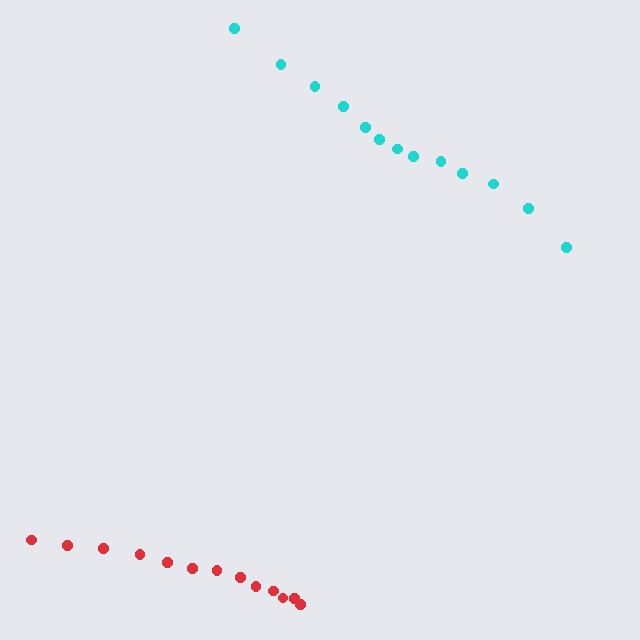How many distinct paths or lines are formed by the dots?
There are 2 distinct paths.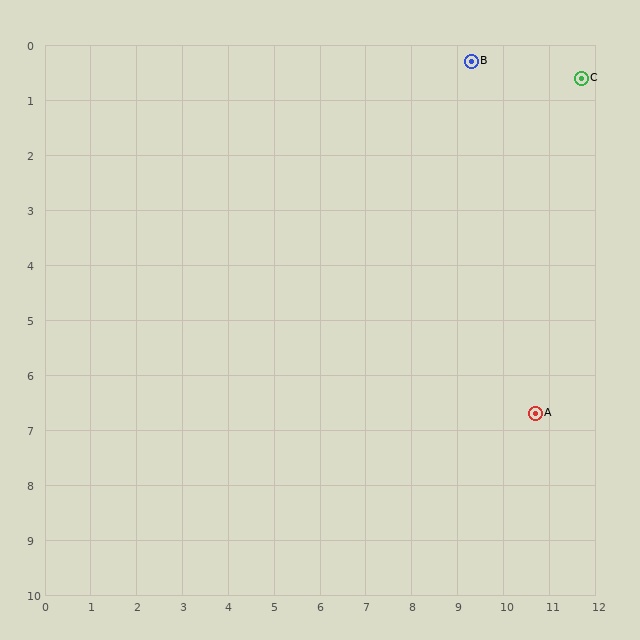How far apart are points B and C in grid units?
Points B and C are about 2.4 grid units apart.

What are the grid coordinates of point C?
Point C is at approximately (11.7, 0.6).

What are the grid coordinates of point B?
Point B is at approximately (9.3, 0.3).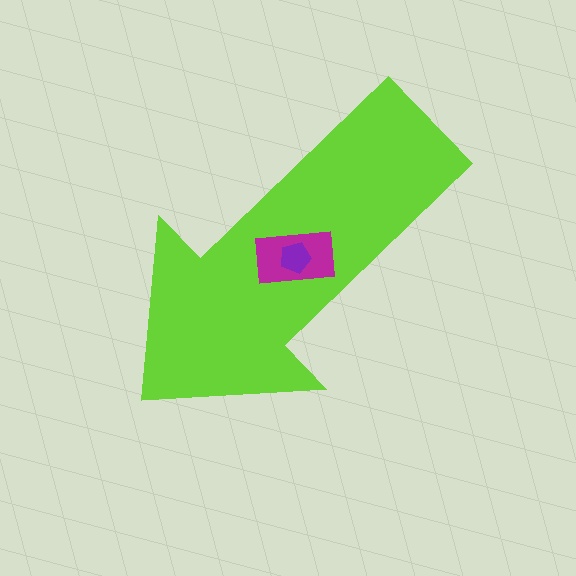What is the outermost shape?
The lime arrow.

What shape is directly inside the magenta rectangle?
The purple pentagon.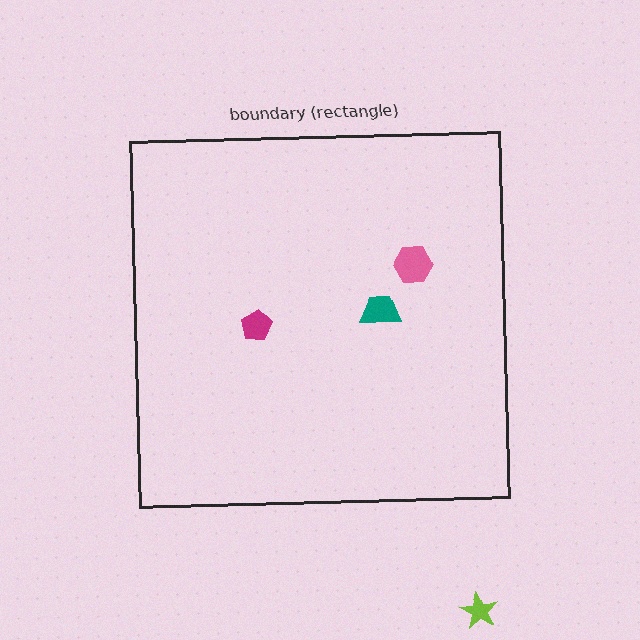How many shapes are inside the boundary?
3 inside, 1 outside.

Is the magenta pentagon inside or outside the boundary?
Inside.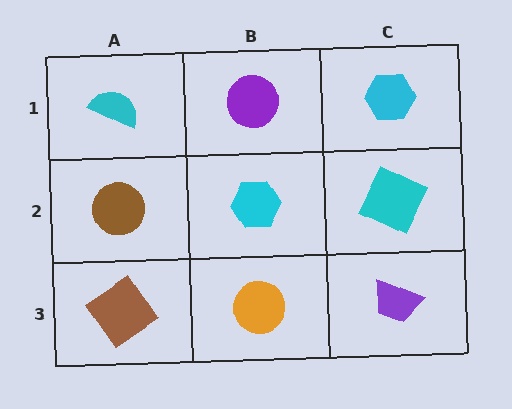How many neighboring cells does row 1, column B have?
3.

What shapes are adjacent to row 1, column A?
A brown circle (row 2, column A), a purple circle (row 1, column B).